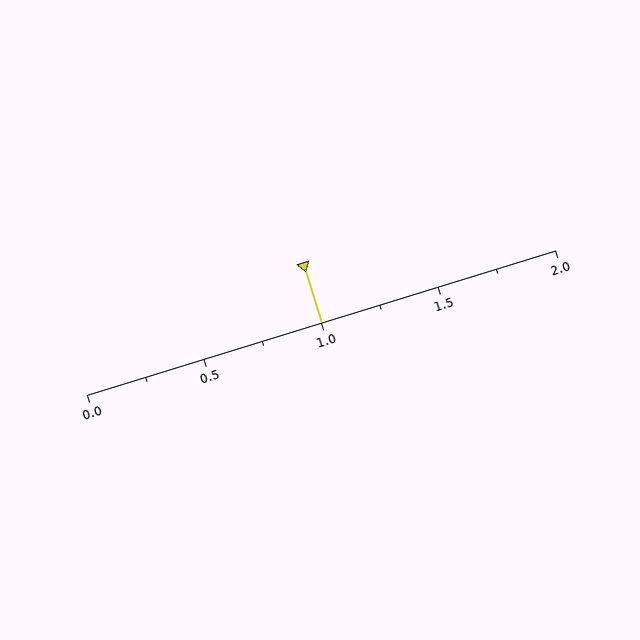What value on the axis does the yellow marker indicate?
The marker indicates approximately 1.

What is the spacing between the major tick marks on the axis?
The major ticks are spaced 0.5 apart.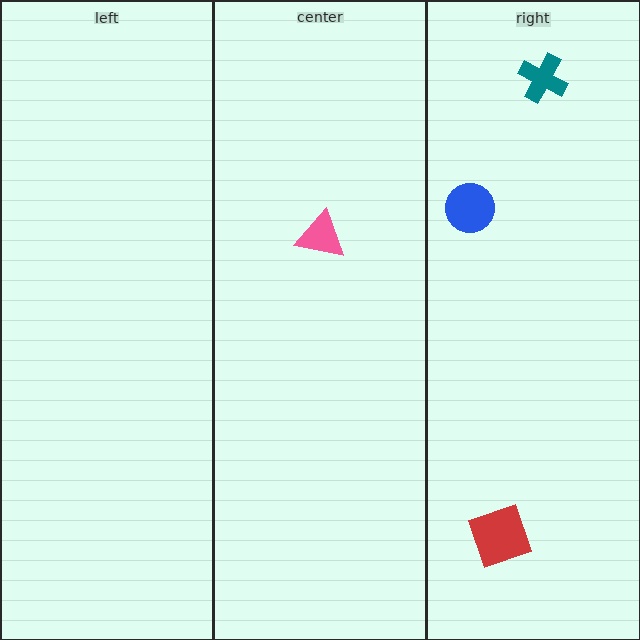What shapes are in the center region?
The pink triangle.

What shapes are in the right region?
The blue circle, the teal cross, the red diamond.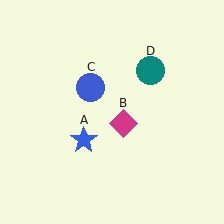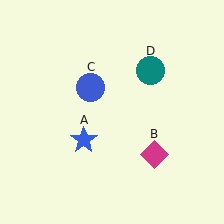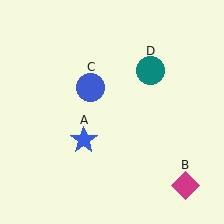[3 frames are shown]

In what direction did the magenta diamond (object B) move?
The magenta diamond (object B) moved down and to the right.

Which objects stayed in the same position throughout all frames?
Blue star (object A) and blue circle (object C) and teal circle (object D) remained stationary.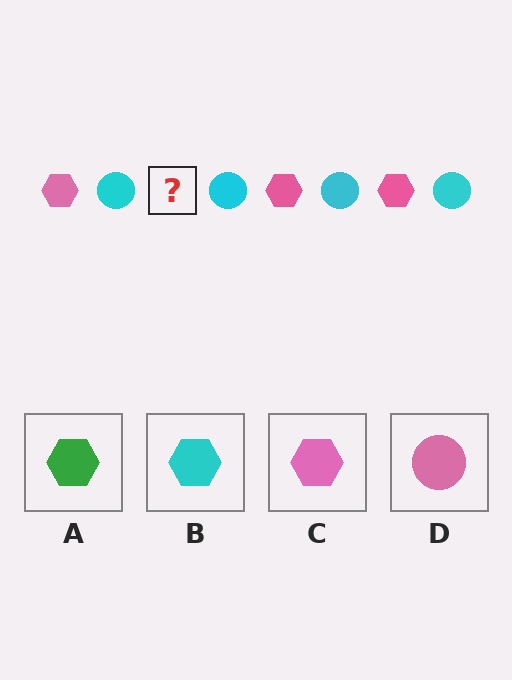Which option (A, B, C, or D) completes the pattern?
C.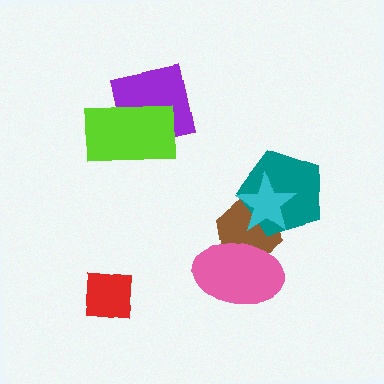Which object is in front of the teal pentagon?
The cyan star is in front of the teal pentagon.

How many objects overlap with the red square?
0 objects overlap with the red square.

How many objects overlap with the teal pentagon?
2 objects overlap with the teal pentagon.